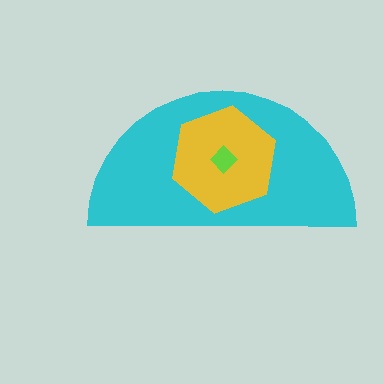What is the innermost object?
The lime diamond.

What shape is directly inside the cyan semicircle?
The yellow hexagon.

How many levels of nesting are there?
3.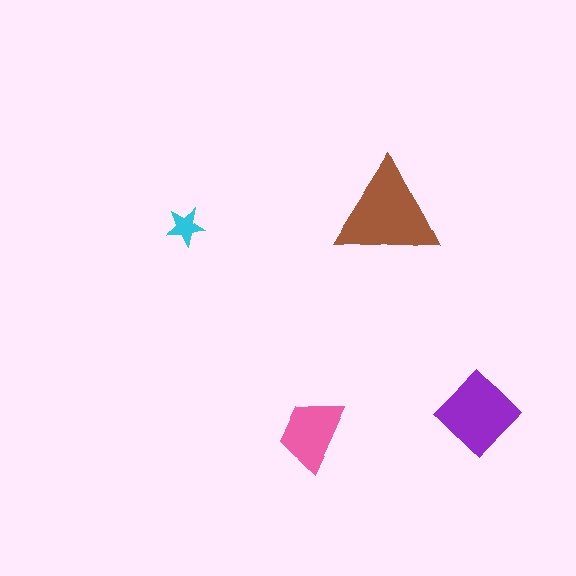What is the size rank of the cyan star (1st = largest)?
4th.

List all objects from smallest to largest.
The cyan star, the pink trapezoid, the purple diamond, the brown triangle.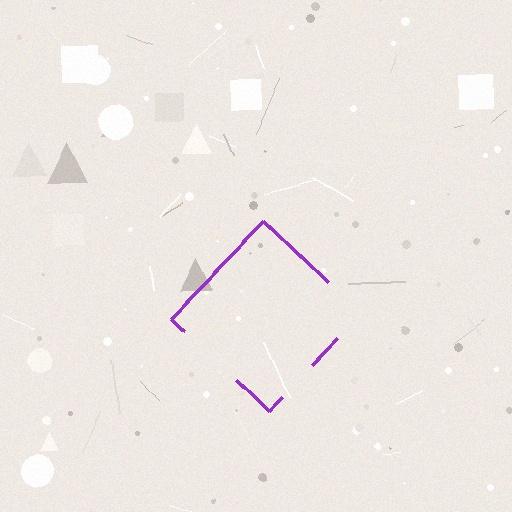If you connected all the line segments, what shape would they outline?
They would outline a diamond.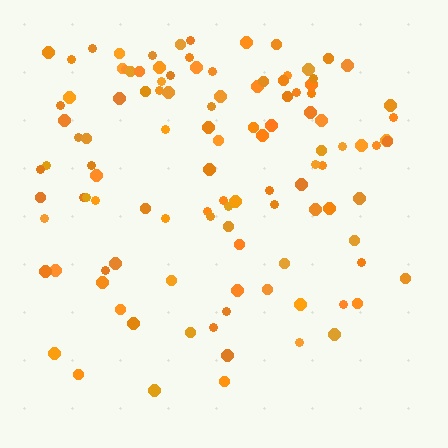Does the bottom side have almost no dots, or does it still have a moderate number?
Still a moderate number, just noticeably fewer than the top.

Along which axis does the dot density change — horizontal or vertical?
Vertical.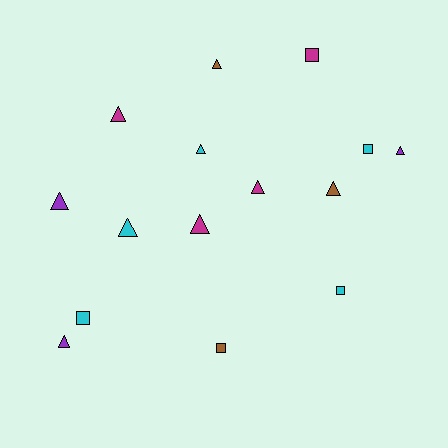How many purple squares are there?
There are no purple squares.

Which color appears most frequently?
Cyan, with 5 objects.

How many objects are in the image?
There are 15 objects.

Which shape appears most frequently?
Triangle, with 10 objects.